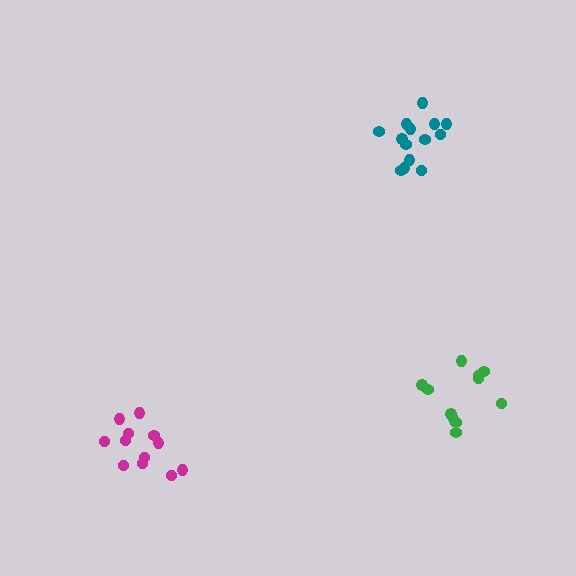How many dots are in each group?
Group 1: 14 dots, Group 2: 11 dots, Group 3: 12 dots (37 total).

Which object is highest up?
The teal cluster is topmost.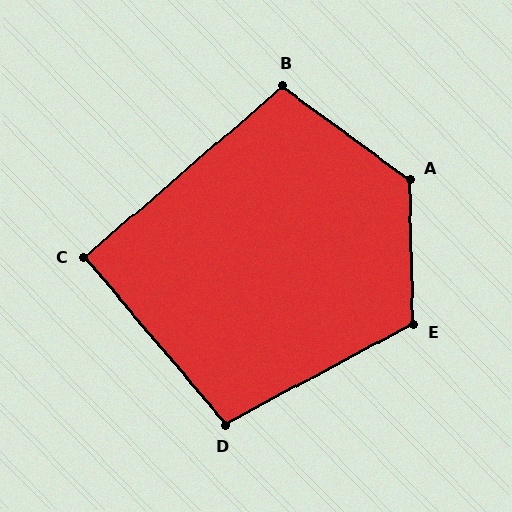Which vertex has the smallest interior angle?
C, at approximately 91 degrees.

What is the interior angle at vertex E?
Approximately 117 degrees (obtuse).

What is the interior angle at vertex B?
Approximately 103 degrees (obtuse).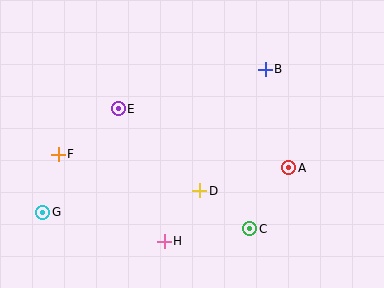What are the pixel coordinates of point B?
Point B is at (265, 69).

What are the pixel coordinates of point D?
Point D is at (200, 191).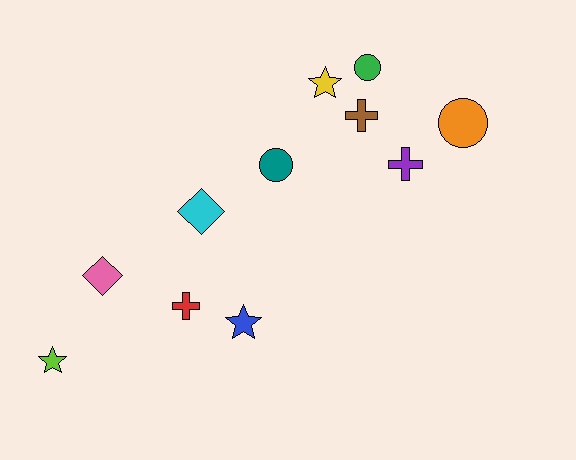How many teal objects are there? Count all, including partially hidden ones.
There is 1 teal object.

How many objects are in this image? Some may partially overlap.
There are 11 objects.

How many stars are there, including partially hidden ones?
There are 3 stars.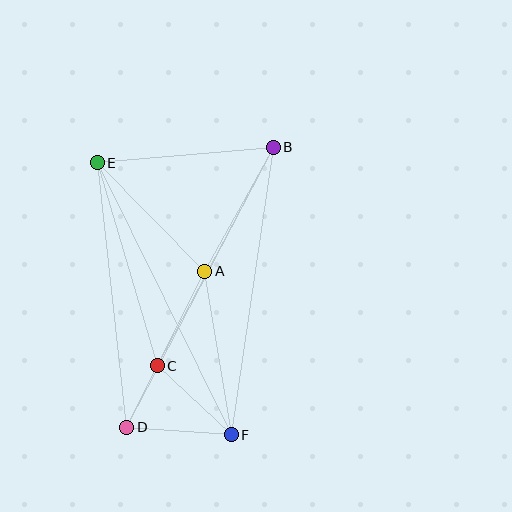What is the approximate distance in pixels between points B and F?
The distance between B and F is approximately 290 pixels.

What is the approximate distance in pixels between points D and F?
The distance between D and F is approximately 105 pixels.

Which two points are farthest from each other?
Points B and D are farthest from each other.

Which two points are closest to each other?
Points C and D are closest to each other.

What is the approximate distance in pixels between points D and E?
The distance between D and E is approximately 266 pixels.